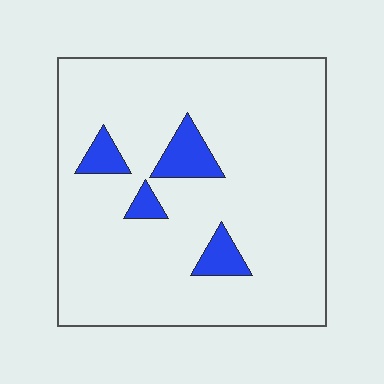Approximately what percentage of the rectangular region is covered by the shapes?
Approximately 10%.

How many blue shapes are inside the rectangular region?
4.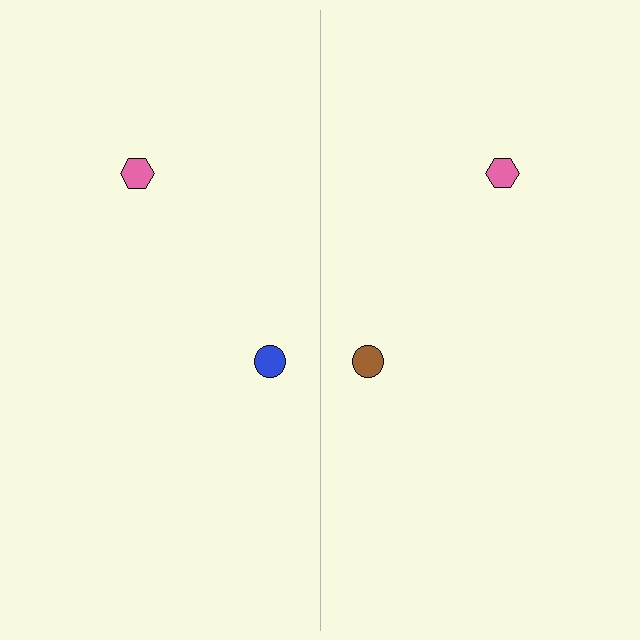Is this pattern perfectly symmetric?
No, the pattern is not perfectly symmetric. The brown circle on the right side breaks the symmetry — its mirror counterpart is blue.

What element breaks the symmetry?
The brown circle on the right side breaks the symmetry — its mirror counterpart is blue.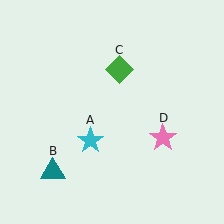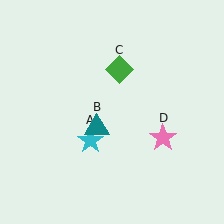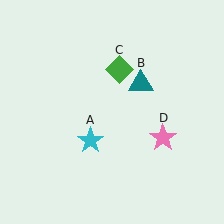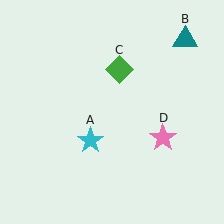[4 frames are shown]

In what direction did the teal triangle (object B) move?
The teal triangle (object B) moved up and to the right.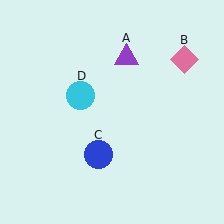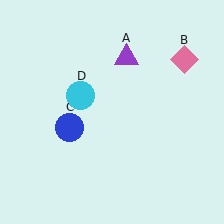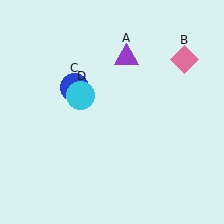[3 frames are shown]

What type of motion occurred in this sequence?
The blue circle (object C) rotated clockwise around the center of the scene.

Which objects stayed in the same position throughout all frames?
Purple triangle (object A) and pink diamond (object B) and cyan circle (object D) remained stationary.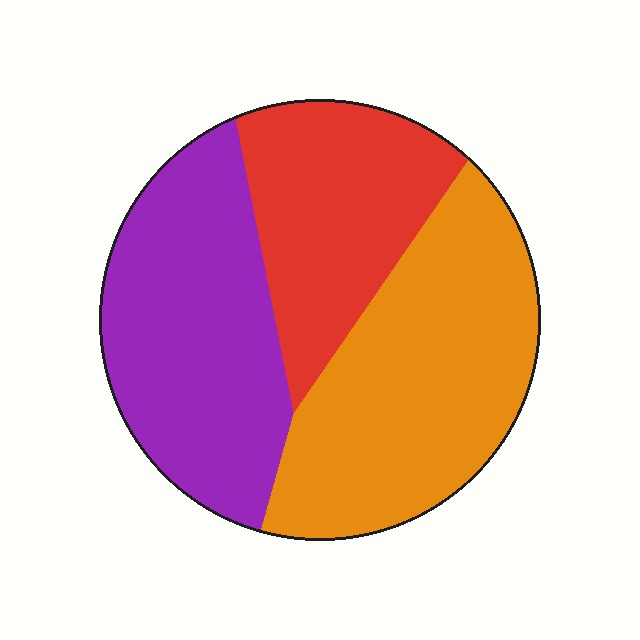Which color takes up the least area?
Red, at roughly 25%.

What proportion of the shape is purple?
Purple covers 35% of the shape.